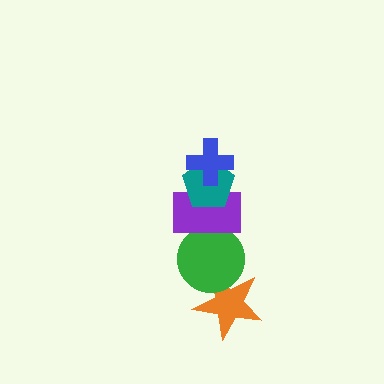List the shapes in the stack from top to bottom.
From top to bottom: the blue cross, the teal pentagon, the purple rectangle, the green circle, the orange star.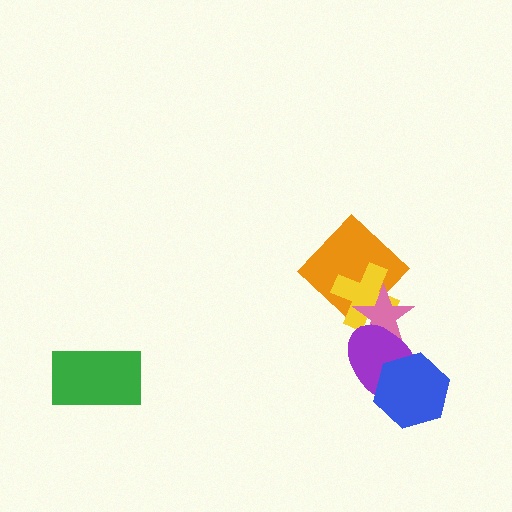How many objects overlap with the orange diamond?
2 objects overlap with the orange diamond.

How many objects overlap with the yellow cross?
2 objects overlap with the yellow cross.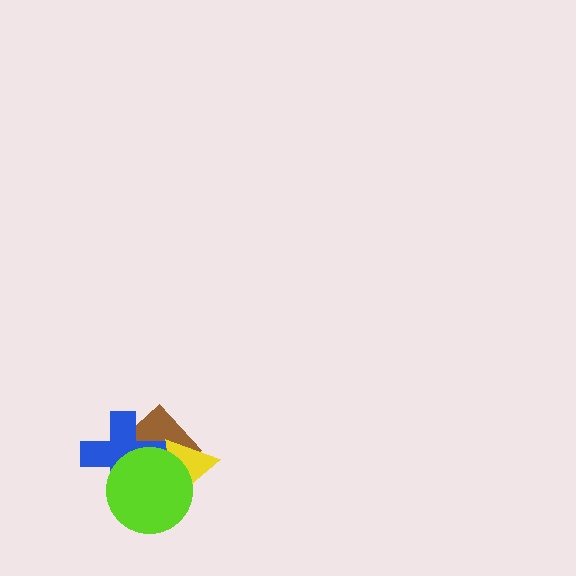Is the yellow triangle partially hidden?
Yes, it is partially covered by another shape.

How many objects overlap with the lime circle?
3 objects overlap with the lime circle.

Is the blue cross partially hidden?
Yes, it is partially covered by another shape.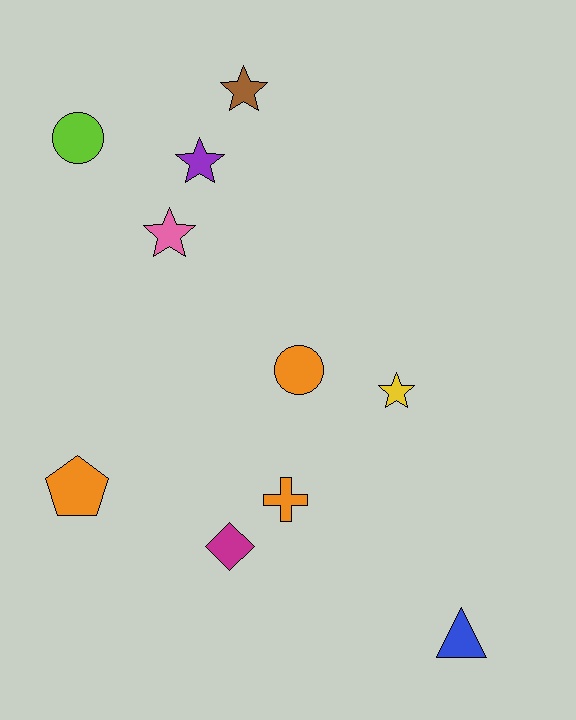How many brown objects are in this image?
There is 1 brown object.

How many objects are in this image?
There are 10 objects.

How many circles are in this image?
There are 2 circles.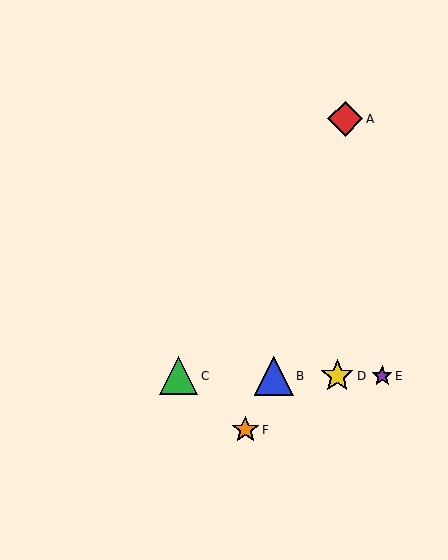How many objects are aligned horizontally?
4 objects (B, C, D, E) are aligned horizontally.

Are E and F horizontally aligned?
No, E is at y≈376 and F is at y≈430.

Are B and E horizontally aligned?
Yes, both are at y≈376.